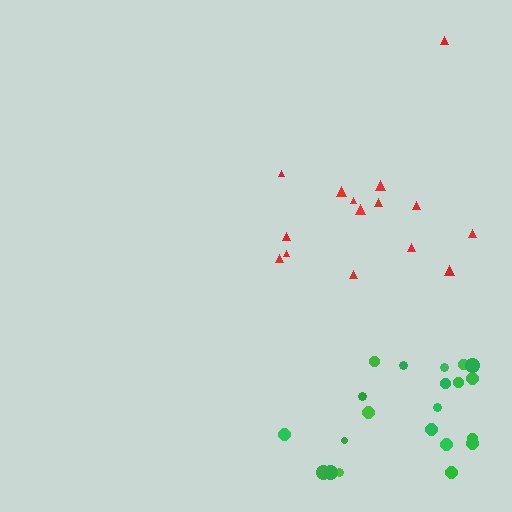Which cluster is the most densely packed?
Green.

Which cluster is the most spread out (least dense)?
Red.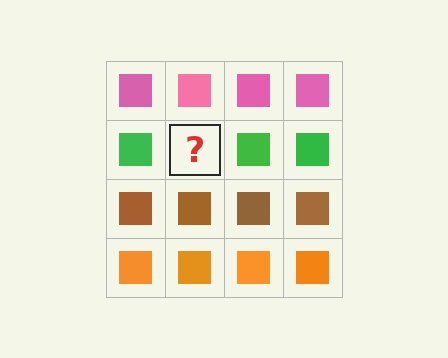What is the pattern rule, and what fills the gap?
The rule is that each row has a consistent color. The gap should be filled with a green square.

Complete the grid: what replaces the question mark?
The question mark should be replaced with a green square.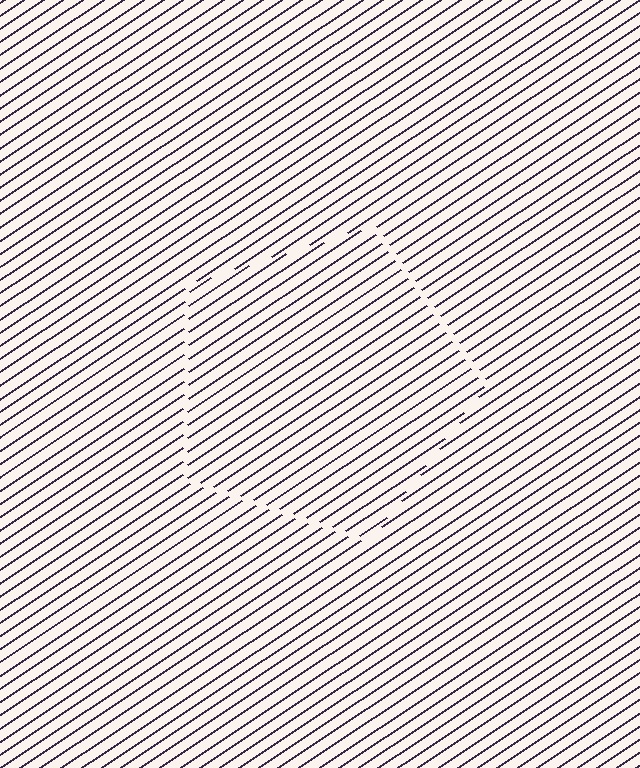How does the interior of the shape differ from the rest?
The interior of the shape contains the same grating, shifted by half a period — the contour is defined by the phase discontinuity where line-ends from the inner and outer gratings abut.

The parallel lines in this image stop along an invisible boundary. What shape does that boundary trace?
An illusory pentagon. The interior of the shape contains the same grating, shifted by half a period — the contour is defined by the phase discontinuity where line-ends from the inner and outer gratings abut.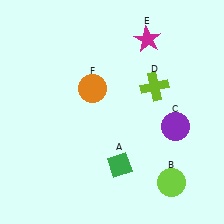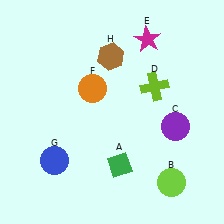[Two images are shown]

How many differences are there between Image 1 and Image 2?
There are 2 differences between the two images.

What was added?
A blue circle (G), a brown hexagon (H) were added in Image 2.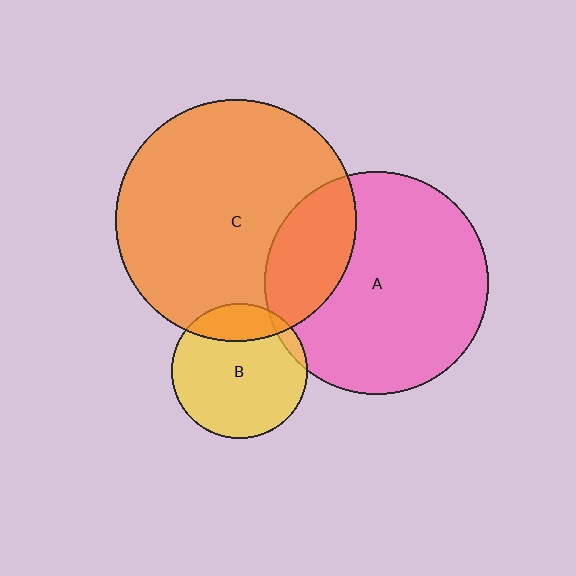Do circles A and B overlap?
Yes.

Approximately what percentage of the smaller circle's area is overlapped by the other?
Approximately 5%.